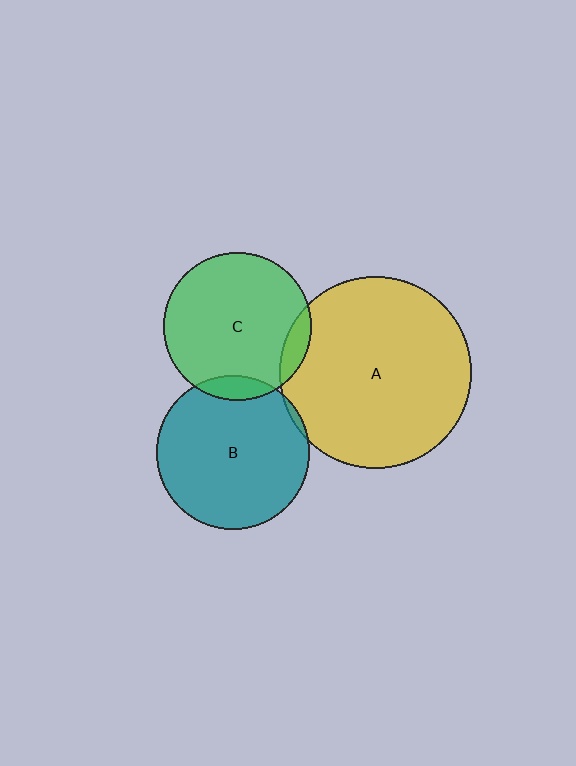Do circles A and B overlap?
Yes.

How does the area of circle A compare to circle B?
Approximately 1.6 times.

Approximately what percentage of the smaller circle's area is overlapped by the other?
Approximately 5%.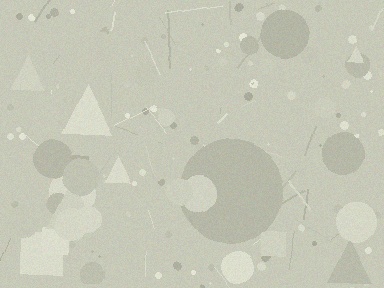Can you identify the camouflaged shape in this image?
The camouflaged shape is a circle.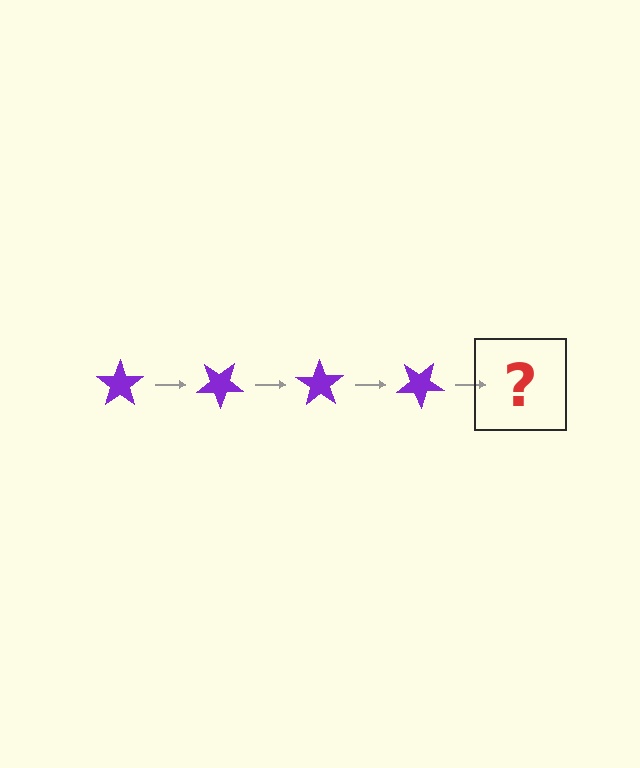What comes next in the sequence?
The next element should be a purple star rotated 140 degrees.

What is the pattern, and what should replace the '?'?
The pattern is that the star rotates 35 degrees each step. The '?' should be a purple star rotated 140 degrees.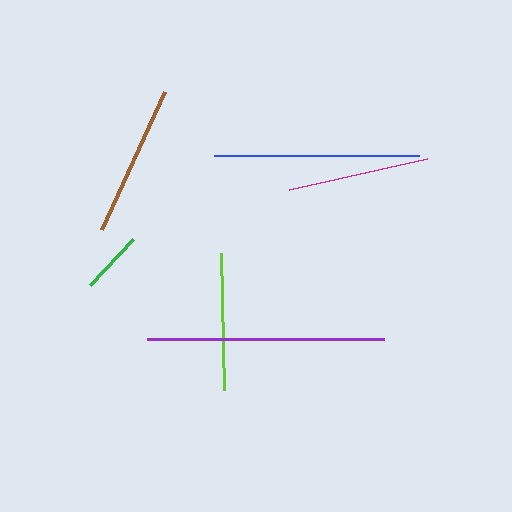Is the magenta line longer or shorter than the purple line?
The purple line is longer than the magenta line.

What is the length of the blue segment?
The blue segment is approximately 205 pixels long.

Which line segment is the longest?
The purple line is the longest at approximately 237 pixels.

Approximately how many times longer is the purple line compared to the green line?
The purple line is approximately 3.8 times the length of the green line.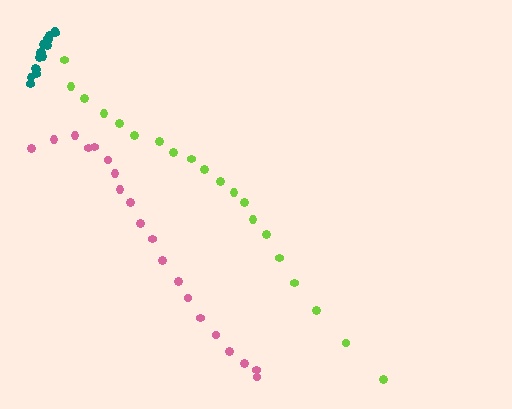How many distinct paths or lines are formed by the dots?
There are 3 distinct paths.